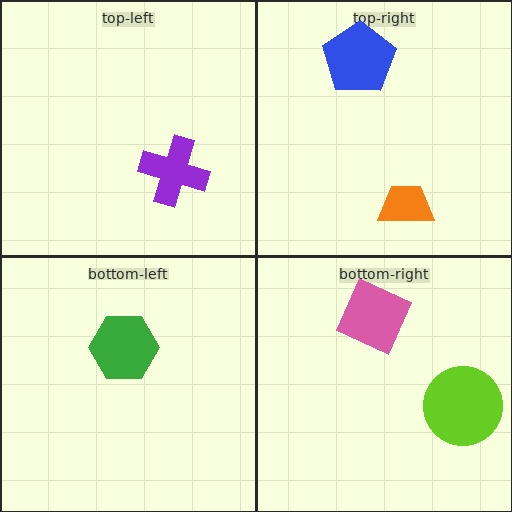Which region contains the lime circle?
The bottom-right region.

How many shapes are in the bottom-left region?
1.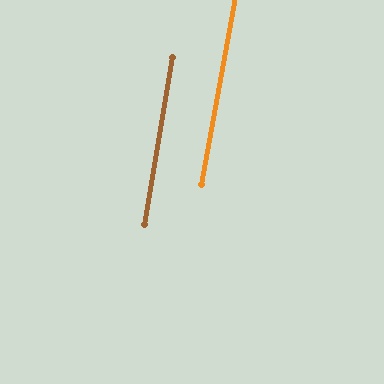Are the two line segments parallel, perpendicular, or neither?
Parallel — their directions differ by only 0.7°.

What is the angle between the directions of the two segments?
Approximately 1 degree.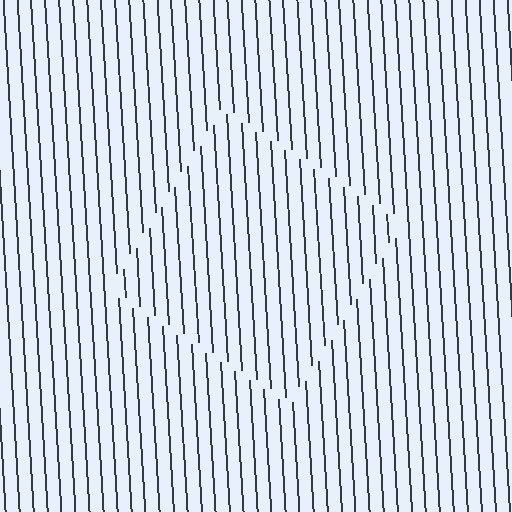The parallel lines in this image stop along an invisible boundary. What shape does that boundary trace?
An illusory square. The interior of the shape contains the same grating, shifted by half a period — the contour is defined by the phase discontinuity where line-ends from the inner and outer gratings abut.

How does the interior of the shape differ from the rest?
The interior of the shape contains the same grating, shifted by half a period — the contour is defined by the phase discontinuity where line-ends from the inner and outer gratings abut.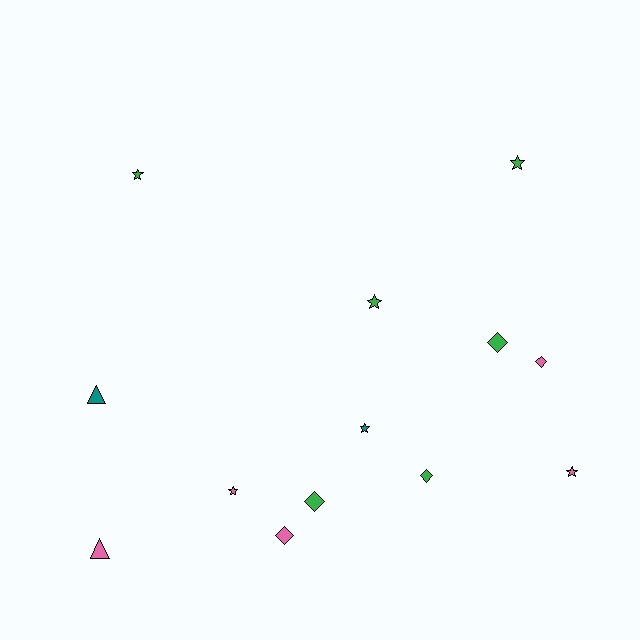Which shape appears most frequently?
Star, with 6 objects.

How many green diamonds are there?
There are 3 green diamonds.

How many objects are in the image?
There are 13 objects.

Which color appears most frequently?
Green, with 6 objects.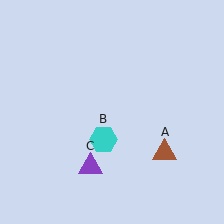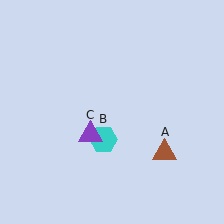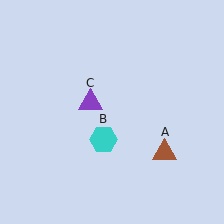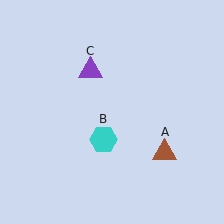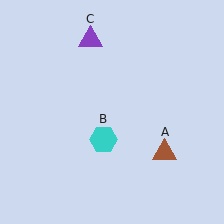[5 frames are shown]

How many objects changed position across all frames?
1 object changed position: purple triangle (object C).